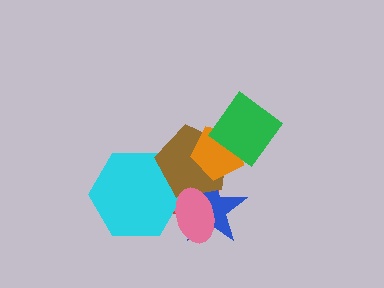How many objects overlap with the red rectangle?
5 objects overlap with the red rectangle.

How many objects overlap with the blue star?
5 objects overlap with the blue star.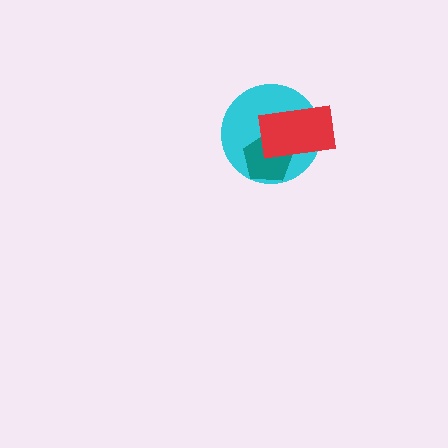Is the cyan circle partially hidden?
Yes, it is partially covered by another shape.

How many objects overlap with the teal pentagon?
2 objects overlap with the teal pentagon.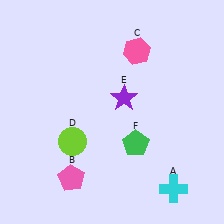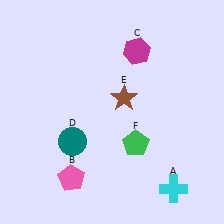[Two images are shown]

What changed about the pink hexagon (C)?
In Image 1, C is pink. In Image 2, it changed to magenta.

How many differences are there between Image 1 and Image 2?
There are 3 differences between the two images.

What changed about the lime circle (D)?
In Image 1, D is lime. In Image 2, it changed to teal.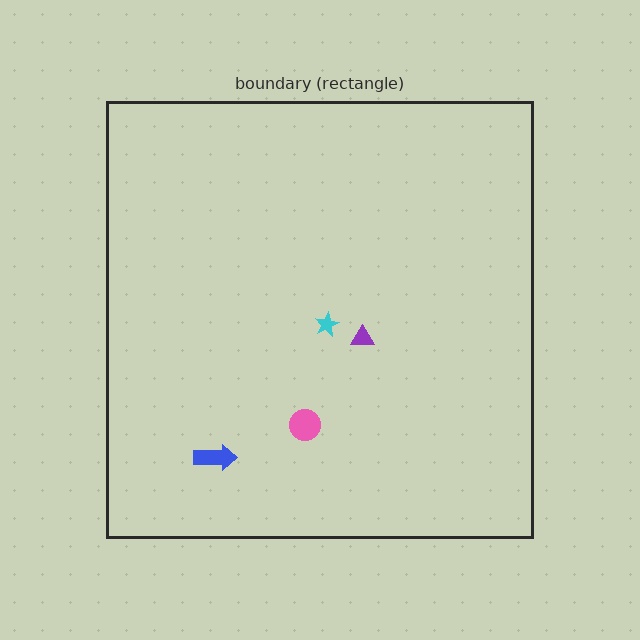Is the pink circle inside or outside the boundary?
Inside.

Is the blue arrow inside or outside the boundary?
Inside.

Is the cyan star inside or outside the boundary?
Inside.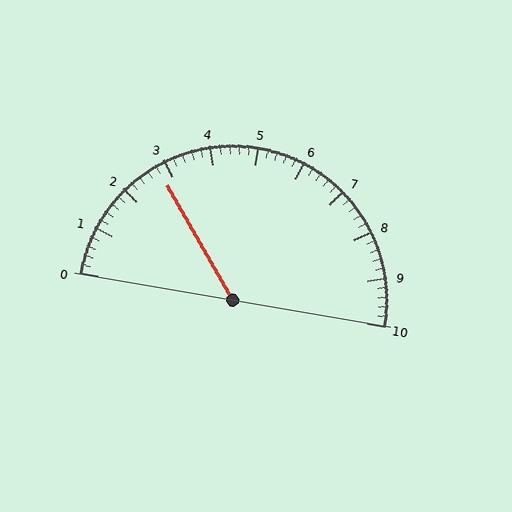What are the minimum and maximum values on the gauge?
The gauge ranges from 0 to 10.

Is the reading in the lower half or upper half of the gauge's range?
The reading is in the lower half of the range (0 to 10).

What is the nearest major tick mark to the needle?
The nearest major tick mark is 3.